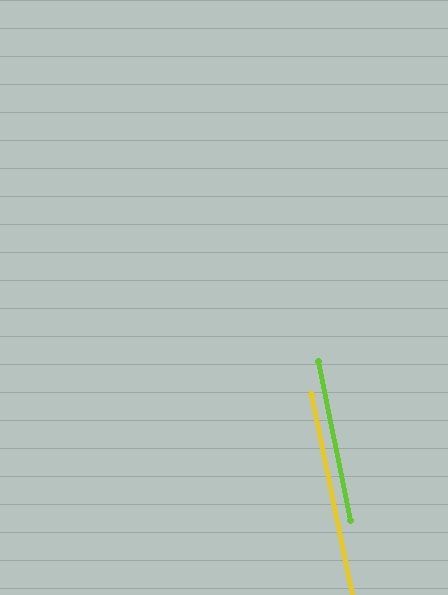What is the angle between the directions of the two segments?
Approximately 0 degrees.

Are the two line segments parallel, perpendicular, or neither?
Parallel — their directions differ by only 0.1°.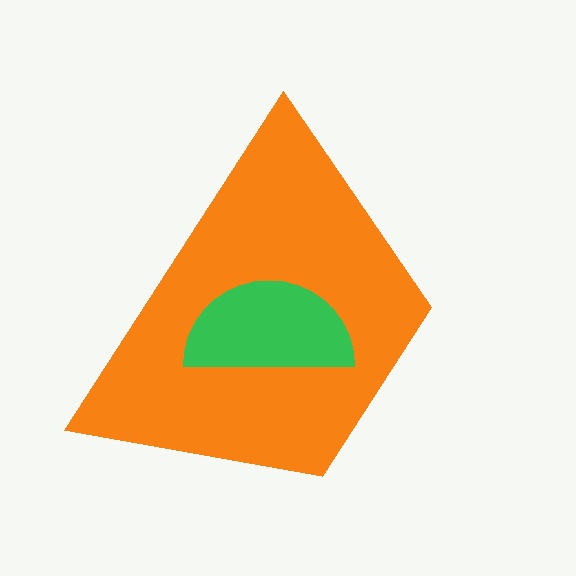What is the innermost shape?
The green semicircle.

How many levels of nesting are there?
2.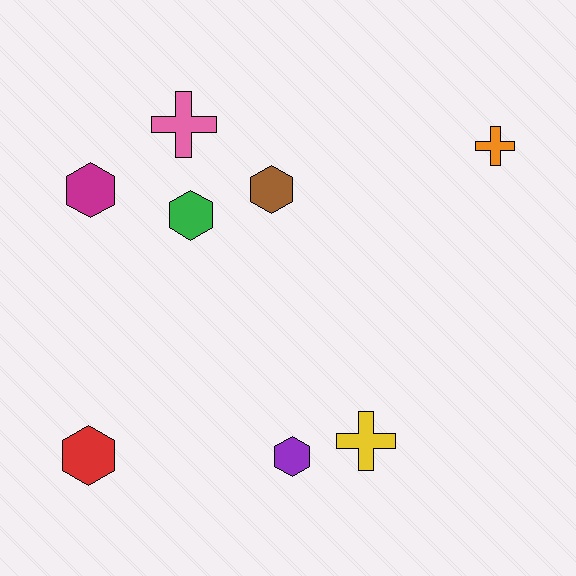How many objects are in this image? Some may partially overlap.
There are 8 objects.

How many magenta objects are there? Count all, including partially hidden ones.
There is 1 magenta object.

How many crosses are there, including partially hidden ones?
There are 3 crosses.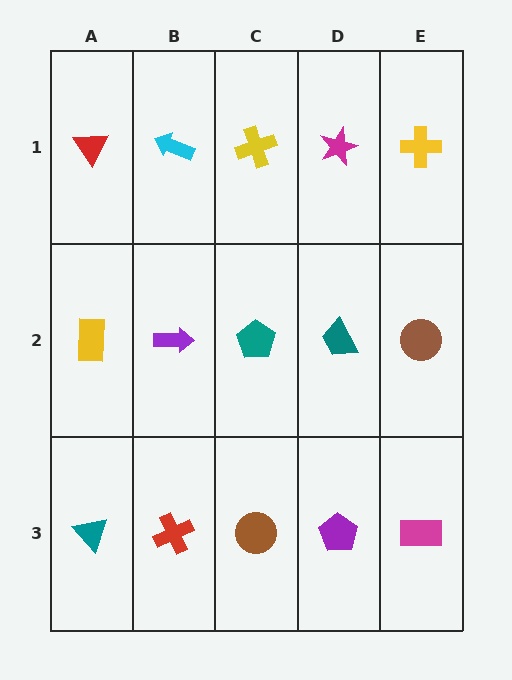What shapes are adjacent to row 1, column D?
A teal trapezoid (row 2, column D), a yellow cross (row 1, column C), a yellow cross (row 1, column E).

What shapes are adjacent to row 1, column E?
A brown circle (row 2, column E), a magenta star (row 1, column D).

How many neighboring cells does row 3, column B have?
3.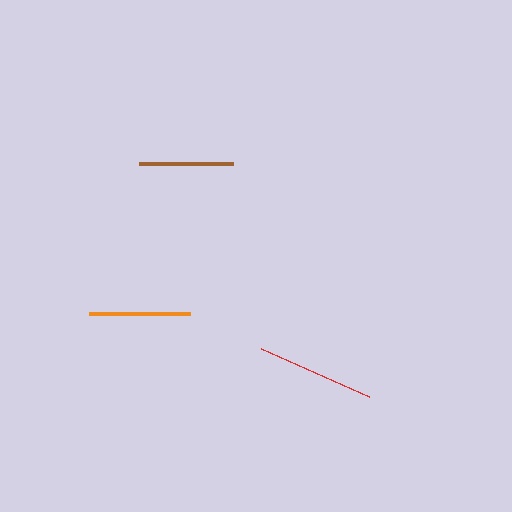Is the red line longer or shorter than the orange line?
The red line is longer than the orange line.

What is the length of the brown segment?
The brown segment is approximately 95 pixels long.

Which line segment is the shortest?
The brown line is the shortest at approximately 95 pixels.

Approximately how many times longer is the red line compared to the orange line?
The red line is approximately 1.2 times the length of the orange line.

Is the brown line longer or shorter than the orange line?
The orange line is longer than the brown line.